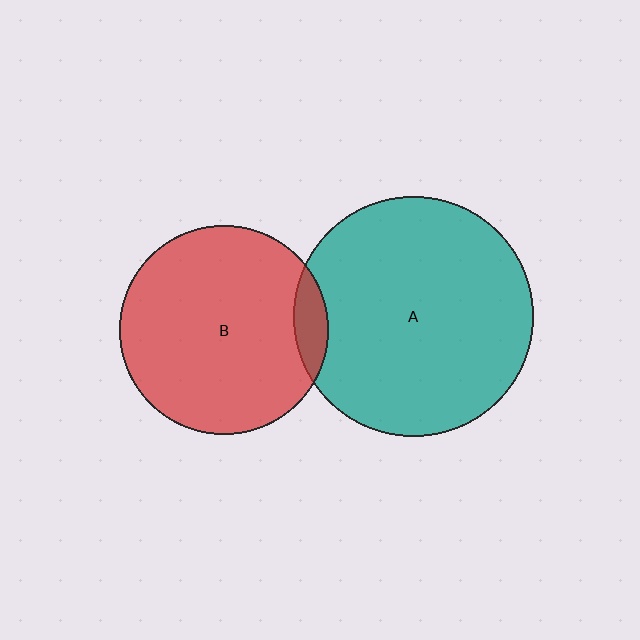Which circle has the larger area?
Circle A (teal).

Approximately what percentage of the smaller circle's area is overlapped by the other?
Approximately 10%.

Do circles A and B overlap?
Yes.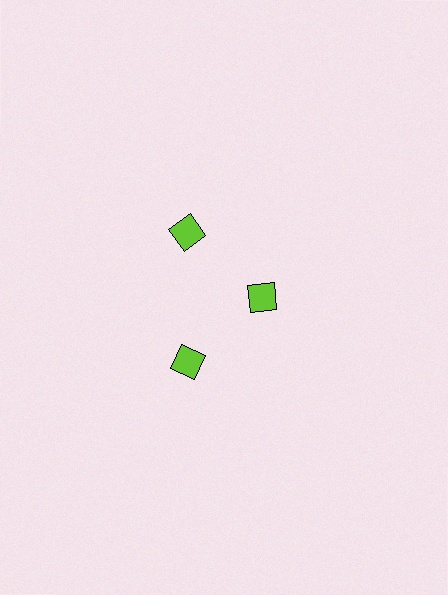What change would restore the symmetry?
The symmetry would be restored by moving it outward, back onto the ring so that all 3 diamonds sit at equal angles and equal distance from the center.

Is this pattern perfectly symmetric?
No. The 3 lime diamonds are arranged in a ring, but one element near the 3 o'clock position is pulled inward toward the center, breaking the 3-fold rotational symmetry.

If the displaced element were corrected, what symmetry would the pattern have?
It would have 3-fold rotational symmetry — the pattern would map onto itself every 120 degrees.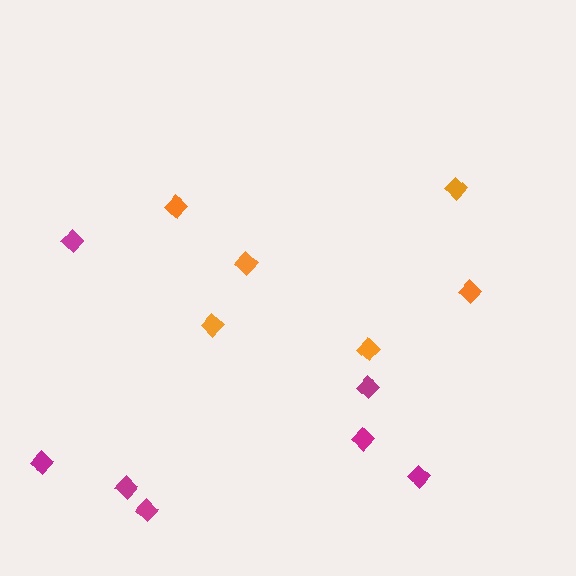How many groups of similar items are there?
There are 2 groups: one group of magenta diamonds (7) and one group of orange diamonds (6).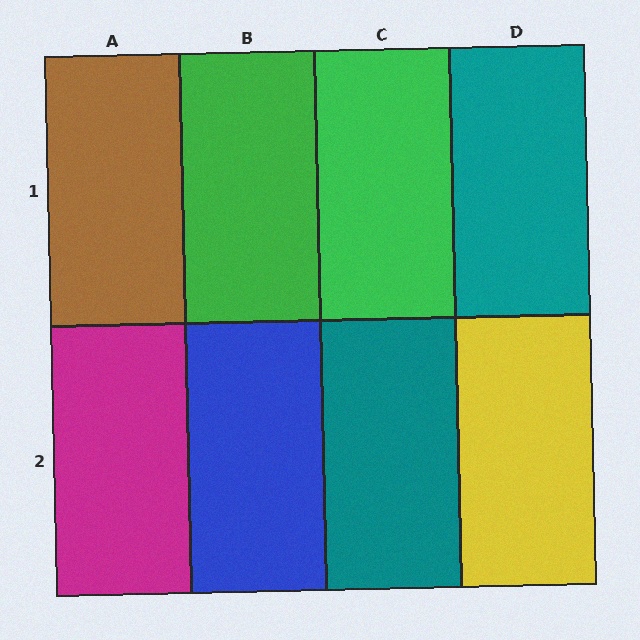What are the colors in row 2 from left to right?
Magenta, blue, teal, yellow.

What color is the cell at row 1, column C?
Green.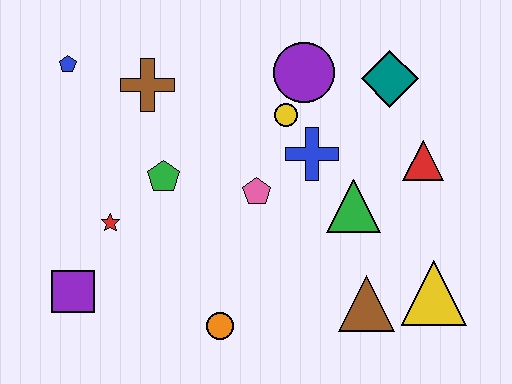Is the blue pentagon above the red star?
Yes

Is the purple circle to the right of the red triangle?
No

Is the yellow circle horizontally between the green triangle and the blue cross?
No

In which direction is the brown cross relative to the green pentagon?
The brown cross is above the green pentagon.